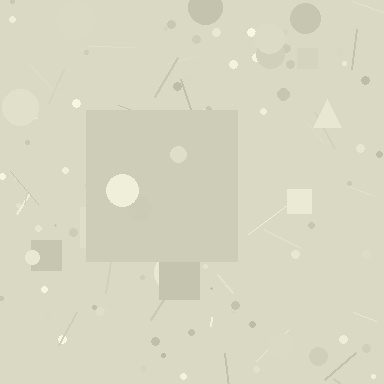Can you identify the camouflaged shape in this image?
The camouflaged shape is a square.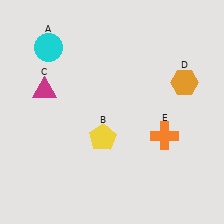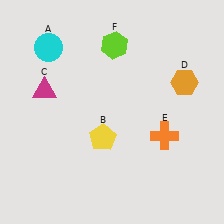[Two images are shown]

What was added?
A lime hexagon (F) was added in Image 2.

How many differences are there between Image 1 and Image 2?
There is 1 difference between the two images.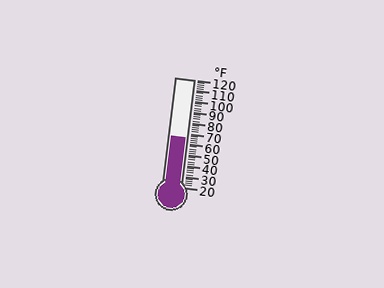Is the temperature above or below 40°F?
The temperature is above 40°F.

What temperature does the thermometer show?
The thermometer shows approximately 66°F.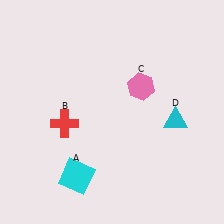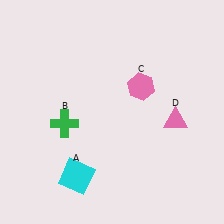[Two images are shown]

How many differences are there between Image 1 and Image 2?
There are 2 differences between the two images.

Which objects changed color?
B changed from red to green. D changed from cyan to pink.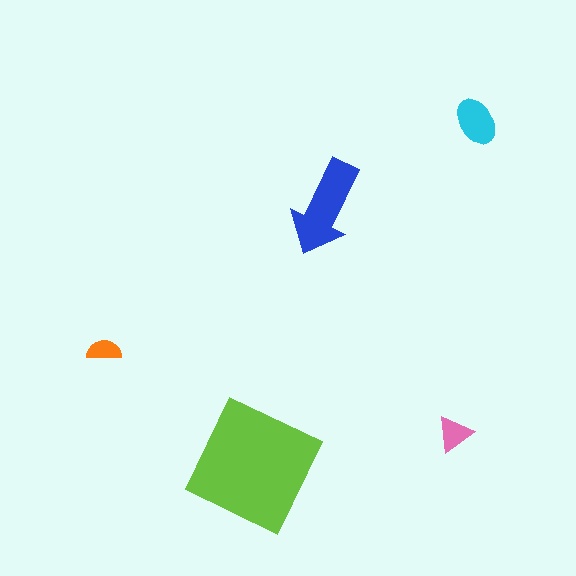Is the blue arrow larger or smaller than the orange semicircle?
Larger.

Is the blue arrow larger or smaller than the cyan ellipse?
Larger.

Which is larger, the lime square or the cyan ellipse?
The lime square.